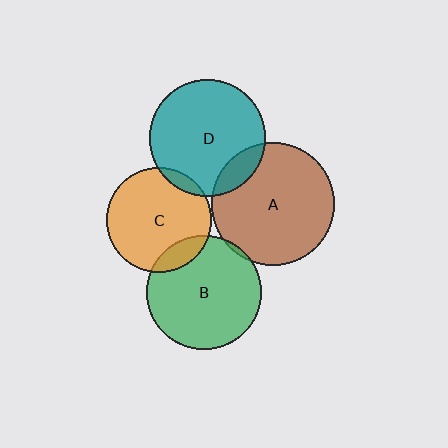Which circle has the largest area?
Circle A (brown).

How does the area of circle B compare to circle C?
Approximately 1.2 times.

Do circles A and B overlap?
Yes.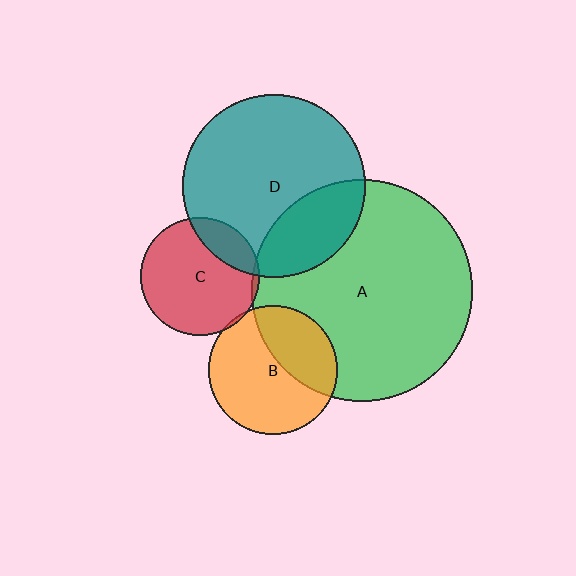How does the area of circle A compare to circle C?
Approximately 3.5 times.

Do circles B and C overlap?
Yes.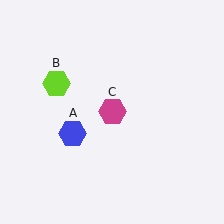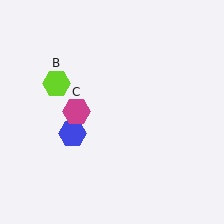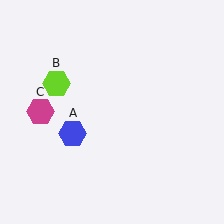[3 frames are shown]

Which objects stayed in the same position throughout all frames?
Blue hexagon (object A) and lime hexagon (object B) remained stationary.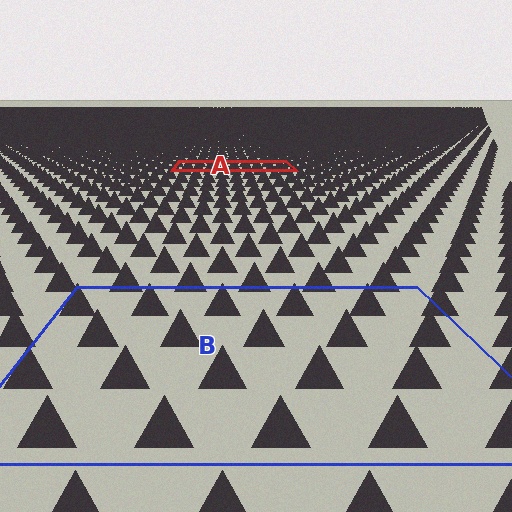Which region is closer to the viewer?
Region B is closer. The texture elements there are larger and more spread out.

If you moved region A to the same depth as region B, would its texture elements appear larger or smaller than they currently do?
They would appear larger. At a closer depth, the same texture elements are projected at a bigger on-screen size.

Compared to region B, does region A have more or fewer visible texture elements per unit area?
Region A has more texture elements per unit area — they are packed more densely because it is farther away.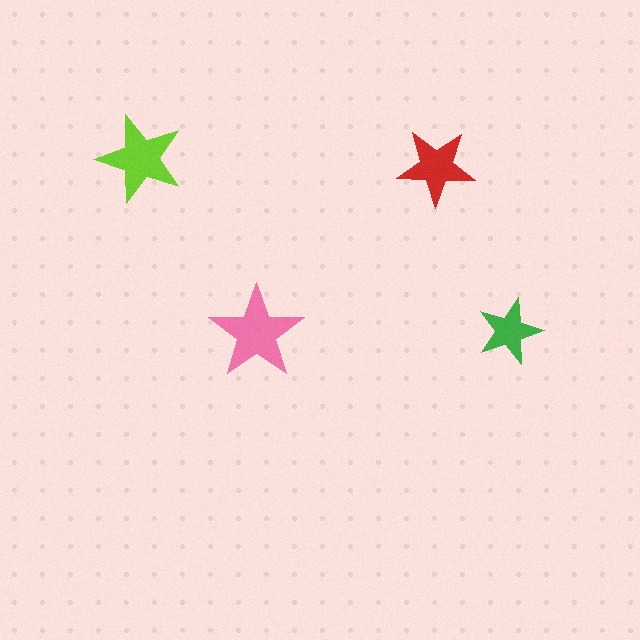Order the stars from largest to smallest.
the pink one, the lime one, the red one, the green one.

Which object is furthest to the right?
The green star is rightmost.